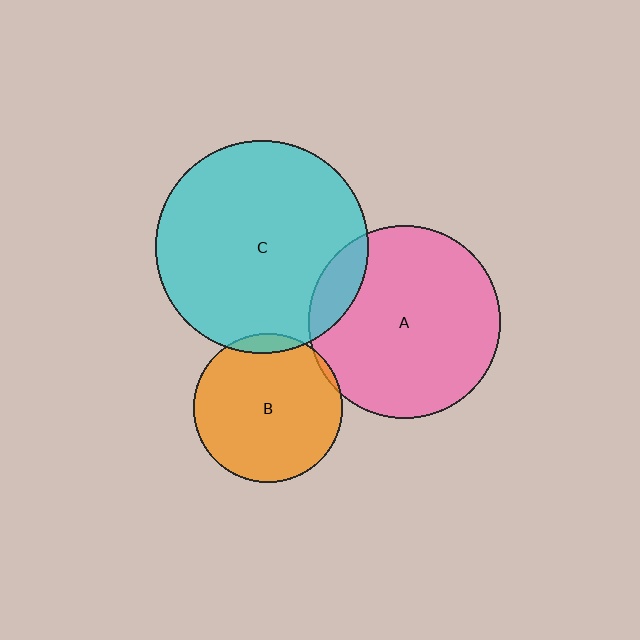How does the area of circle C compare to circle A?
Approximately 1.2 times.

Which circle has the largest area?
Circle C (cyan).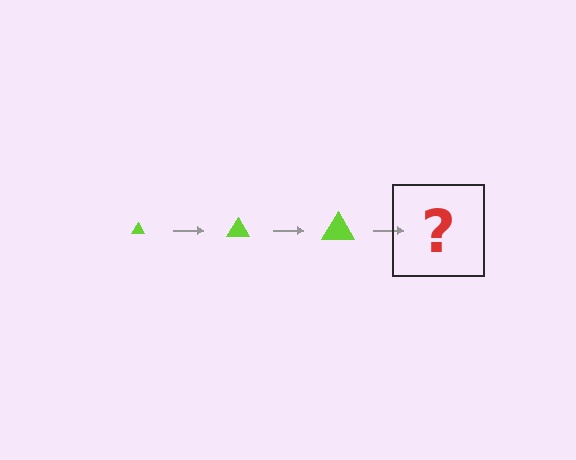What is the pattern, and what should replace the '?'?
The pattern is that the triangle gets progressively larger each step. The '?' should be a lime triangle, larger than the previous one.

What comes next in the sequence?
The next element should be a lime triangle, larger than the previous one.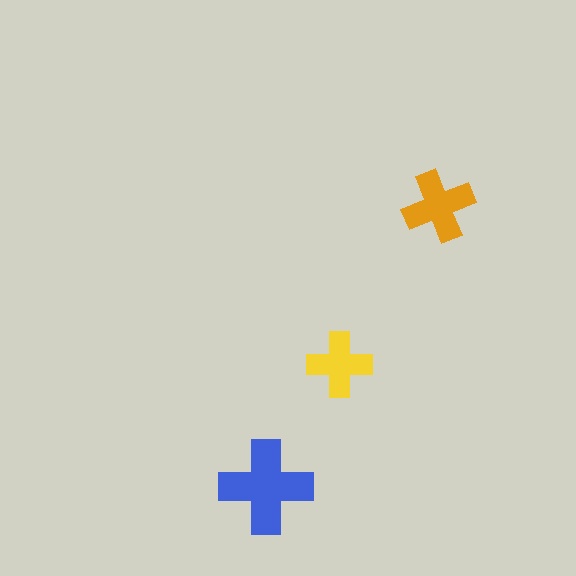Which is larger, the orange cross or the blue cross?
The blue one.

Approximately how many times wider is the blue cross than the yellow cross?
About 1.5 times wider.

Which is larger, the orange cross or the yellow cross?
The orange one.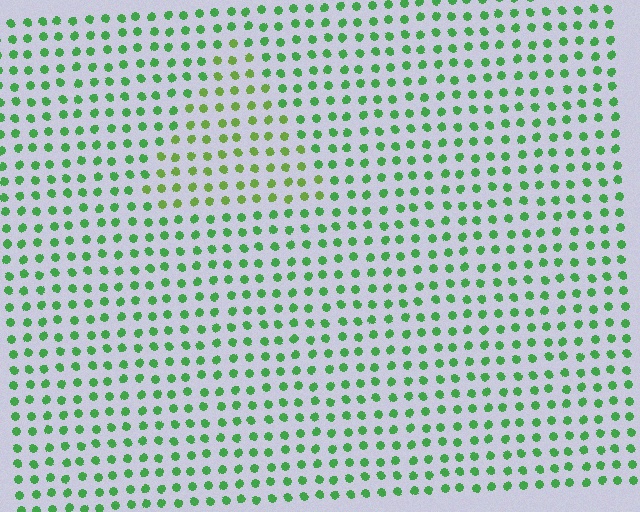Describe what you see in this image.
The image is filled with small green elements in a uniform arrangement. A triangle-shaped region is visible where the elements are tinted to a slightly different hue, forming a subtle color boundary.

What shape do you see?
I see a triangle.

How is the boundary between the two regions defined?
The boundary is defined purely by a slight shift in hue (about 30 degrees). Spacing, size, and orientation are identical on both sides.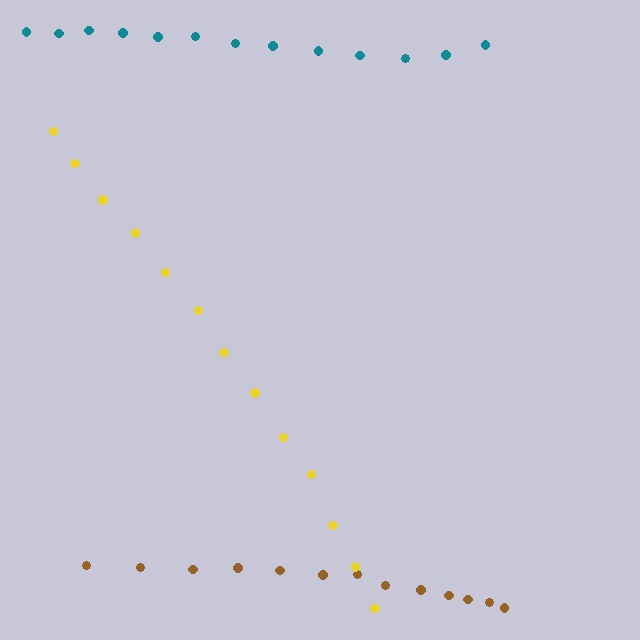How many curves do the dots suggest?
There are 3 distinct paths.